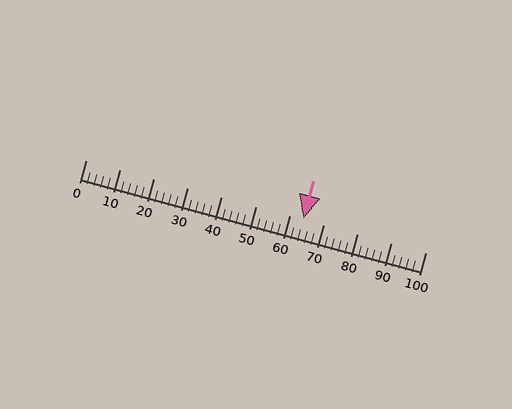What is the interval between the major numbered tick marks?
The major tick marks are spaced 10 units apart.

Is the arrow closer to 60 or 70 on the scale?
The arrow is closer to 60.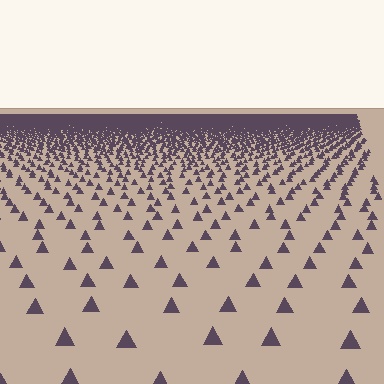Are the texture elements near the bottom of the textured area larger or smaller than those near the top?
Larger. Near the bottom, elements are closer to the viewer and appear at a bigger on-screen size.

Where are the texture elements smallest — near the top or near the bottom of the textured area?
Near the top.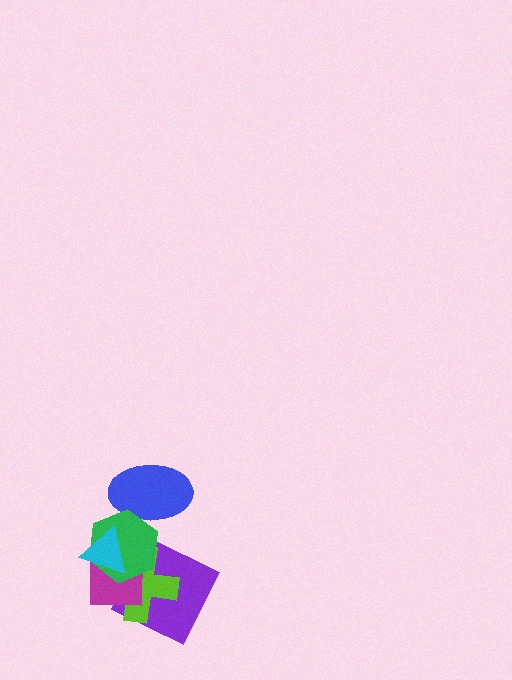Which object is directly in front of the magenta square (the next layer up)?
The green hexagon is directly in front of the magenta square.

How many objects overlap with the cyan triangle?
3 objects overlap with the cyan triangle.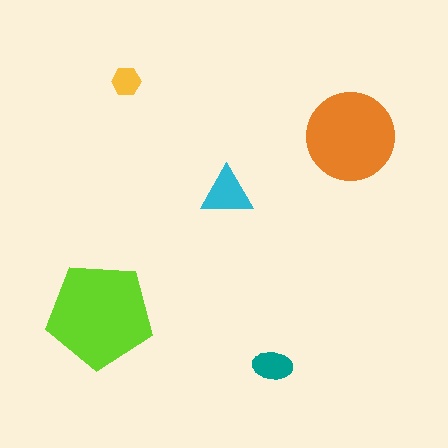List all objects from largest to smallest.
The lime pentagon, the orange circle, the cyan triangle, the teal ellipse, the yellow hexagon.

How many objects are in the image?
There are 5 objects in the image.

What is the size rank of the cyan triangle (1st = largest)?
3rd.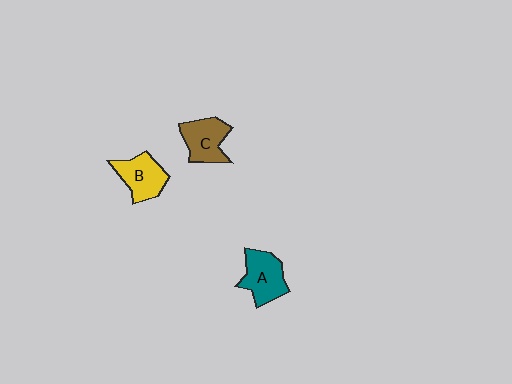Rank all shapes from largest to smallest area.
From largest to smallest: A (teal), B (yellow), C (brown).